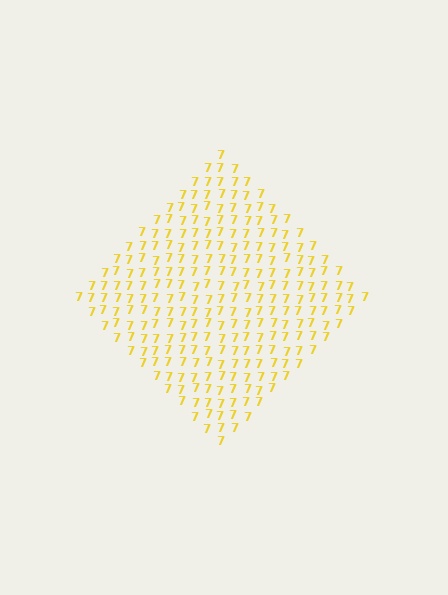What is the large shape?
The large shape is a diamond.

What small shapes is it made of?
It is made of small digit 7's.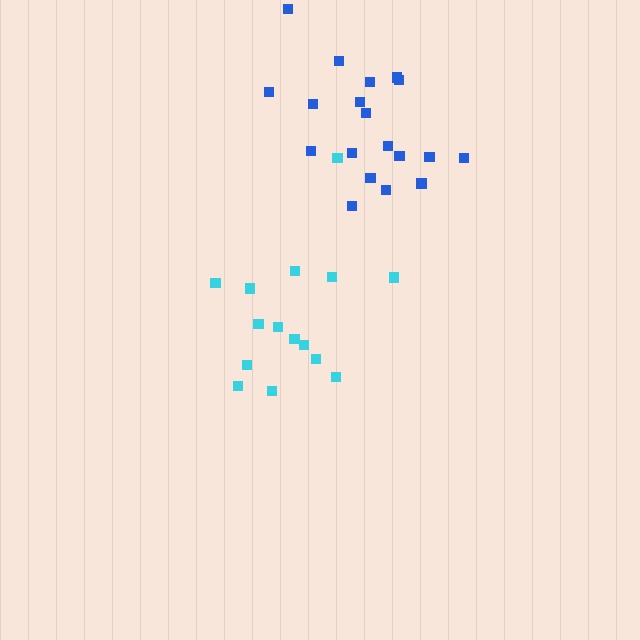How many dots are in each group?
Group 1: 15 dots, Group 2: 19 dots (34 total).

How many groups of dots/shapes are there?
There are 2 groups.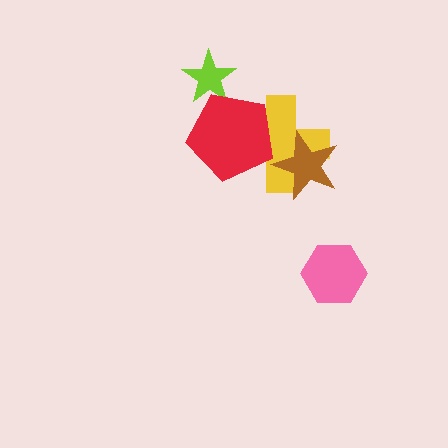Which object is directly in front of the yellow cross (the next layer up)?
The brown star is directly in front of the yellow cross.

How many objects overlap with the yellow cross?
2 objects overlap with the yellow cross.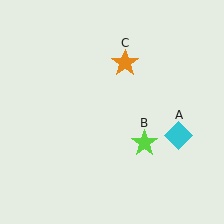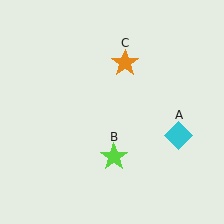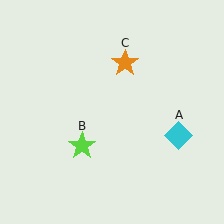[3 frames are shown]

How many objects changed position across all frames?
1 object changed position: lime star (object B).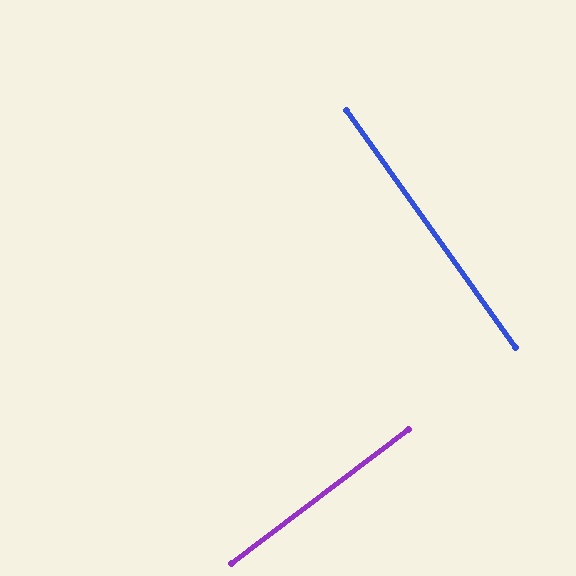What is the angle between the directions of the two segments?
Approximately 88 degrees.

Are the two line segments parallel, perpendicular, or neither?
Perpendicular — they meet at approximately 88°.